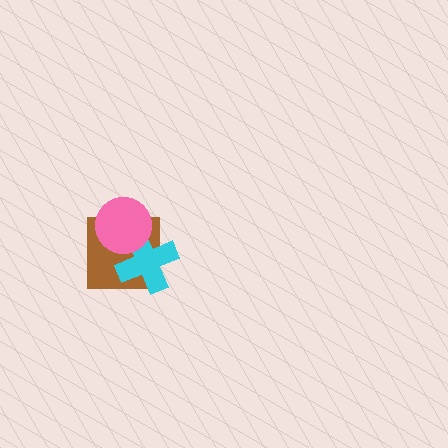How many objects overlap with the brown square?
2 objects overlap with the brown square.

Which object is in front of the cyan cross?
The pink circle is in front of the cyan cross.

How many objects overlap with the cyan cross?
2 objects overlap with the cyan cross.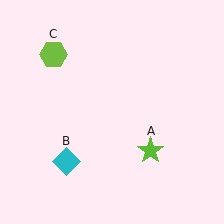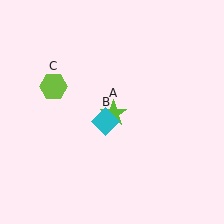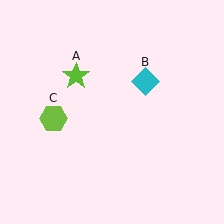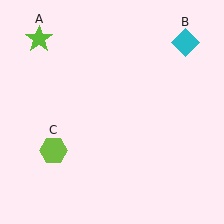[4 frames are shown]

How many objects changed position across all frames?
3 objects changed position: lime star (object A), cyan diamond (object B), lime hexagon (object C).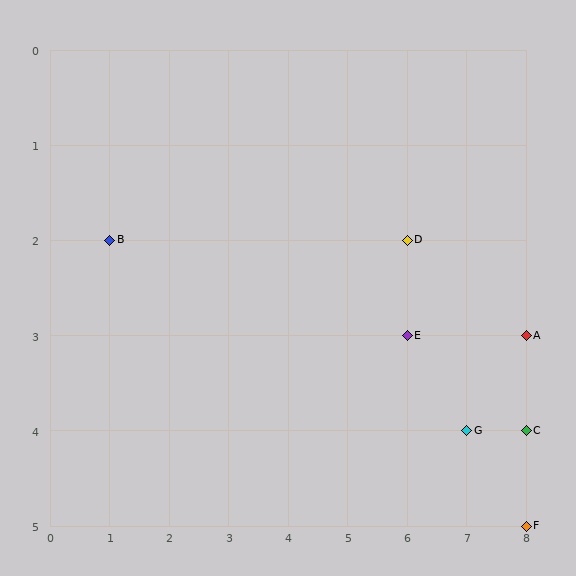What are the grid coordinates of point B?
Point B is at grid coordinates (1, 2).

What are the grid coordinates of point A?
Point A is at grid coordinates (8, 3).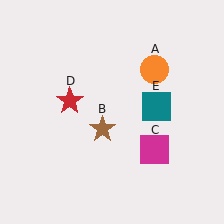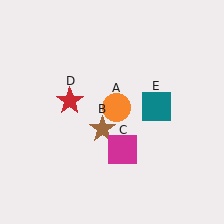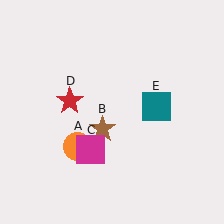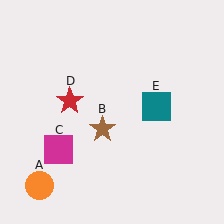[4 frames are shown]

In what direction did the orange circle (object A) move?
The orange circle (object A) moved down and to the left.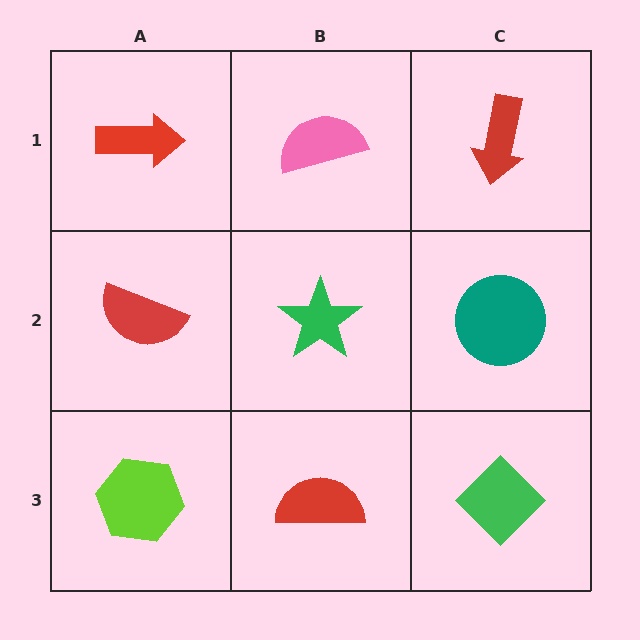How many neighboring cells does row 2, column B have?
4.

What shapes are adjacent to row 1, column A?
A red semicircle (row 2, column A), a pink semicircle (row 1, column B).